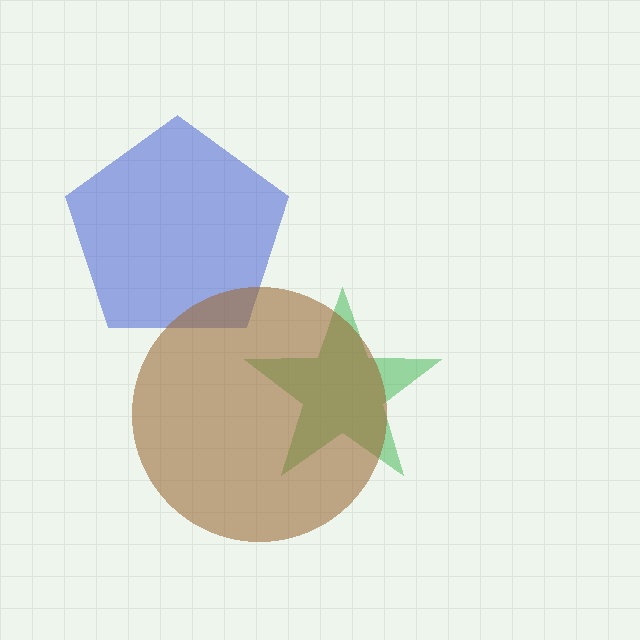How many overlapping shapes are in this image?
There are 3 overlapping shapes in the image.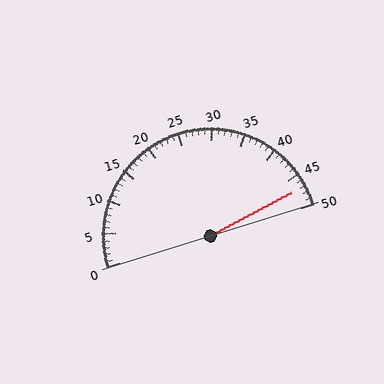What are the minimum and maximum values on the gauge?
The gauge ranges from 0 to 50.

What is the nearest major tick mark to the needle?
The nearest major tick mark is 45.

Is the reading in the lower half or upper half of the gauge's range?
The reading is in the upper half of the range (0 to 50).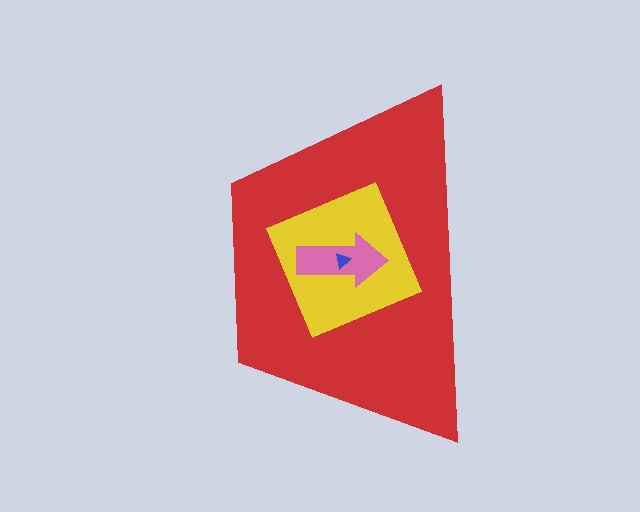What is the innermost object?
The blue triangle.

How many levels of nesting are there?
4.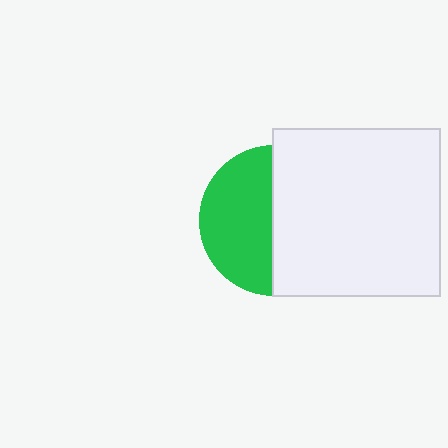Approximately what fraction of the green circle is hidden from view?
Roughly 53% of the green circle is hidden behind the white square.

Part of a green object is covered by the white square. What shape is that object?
It is a circle.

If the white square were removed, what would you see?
You would see the complete green circle.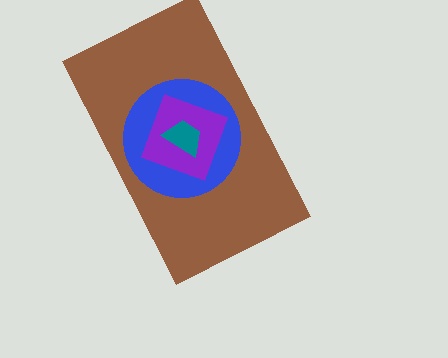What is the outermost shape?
The brown rectangle.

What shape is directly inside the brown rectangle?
The blue circle.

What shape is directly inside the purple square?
The teal trapezoid.